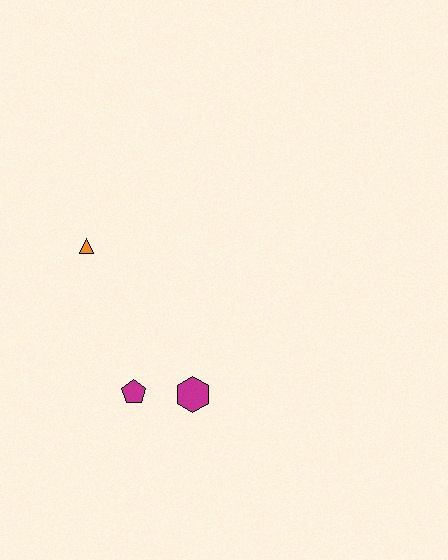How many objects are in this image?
There are 3 objects.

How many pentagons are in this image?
There is 1 pentagon.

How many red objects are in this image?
There are no red objects.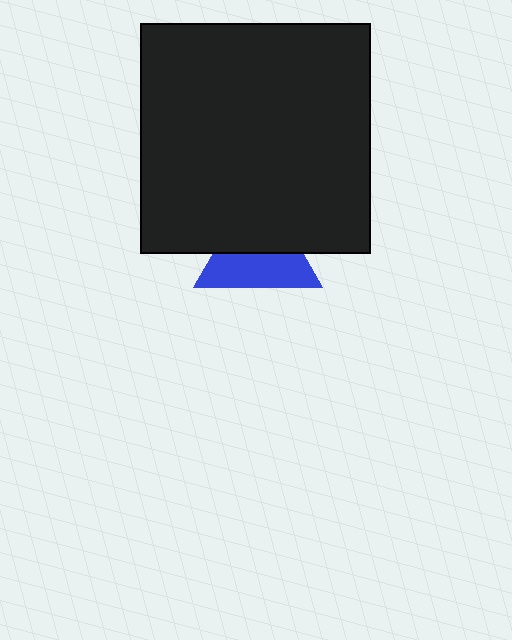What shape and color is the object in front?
The object in front is a black square.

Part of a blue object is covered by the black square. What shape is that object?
It is a triangle.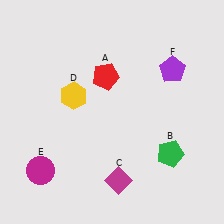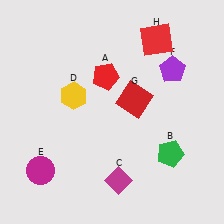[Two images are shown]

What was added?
A red square (G), a red square (H) were added in Image 2.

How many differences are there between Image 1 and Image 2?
There are 2 differences between the two images.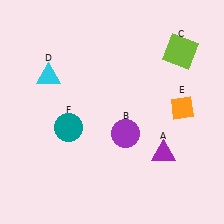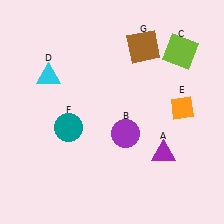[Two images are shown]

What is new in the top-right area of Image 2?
A brown square (G) was added in the top-right area of Image 2.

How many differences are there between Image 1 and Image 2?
There is 1 difference between the two images.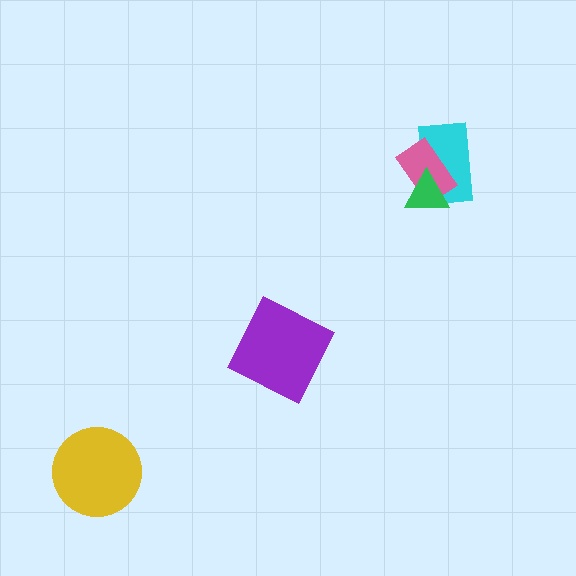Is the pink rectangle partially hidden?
Yes, it is partially covered by another shape.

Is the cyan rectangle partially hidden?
Yes, it is partially covered by another shape.